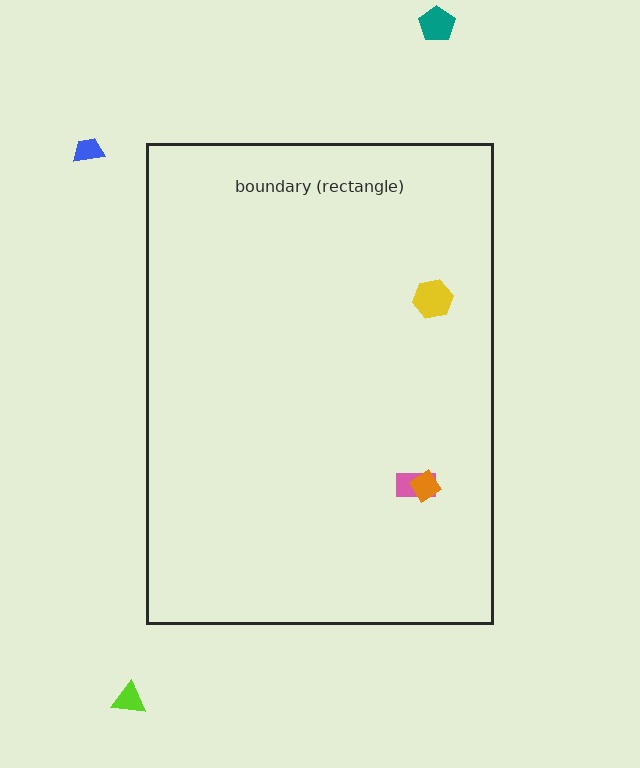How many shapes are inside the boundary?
3 inside, 3 outside.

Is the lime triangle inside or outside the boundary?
Outside.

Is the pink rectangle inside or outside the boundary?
Inside.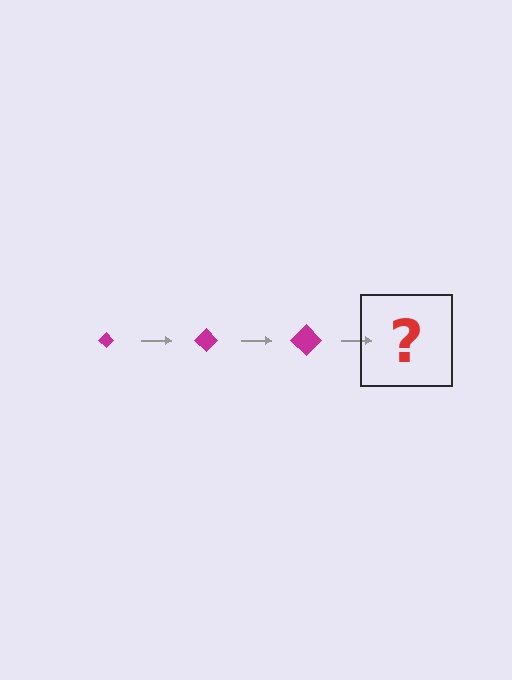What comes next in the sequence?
The next element should be a magenta diamond, larger than the previous one.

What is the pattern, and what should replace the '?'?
The pattern is that the diamond gets progressively larger each step. The '?' should be a magenta diamond, larger than the previous one.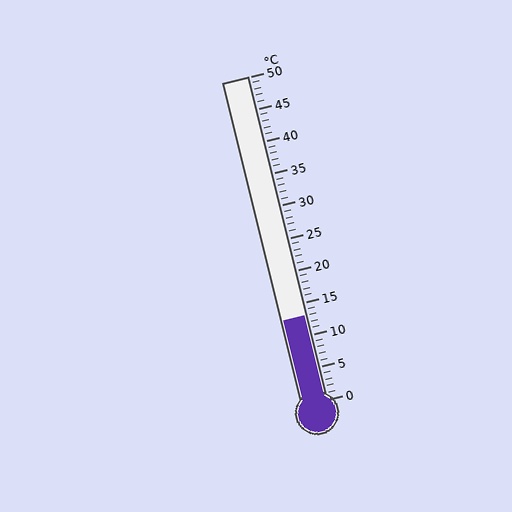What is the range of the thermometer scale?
The thermometer scale ranges from 0°C to 50°C.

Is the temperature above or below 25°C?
The temperature is below 25°C.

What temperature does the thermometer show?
The thermometer shows approximately 13°C.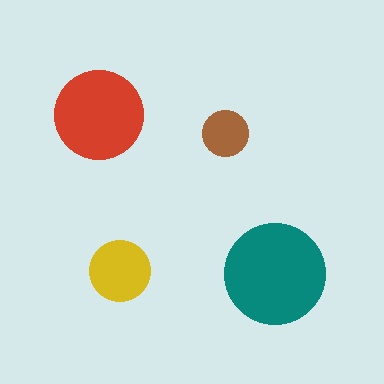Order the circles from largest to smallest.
the teal one, the red one, the yellow one, the brown one.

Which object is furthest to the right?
The teal circle is rightmost.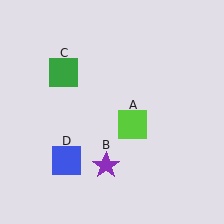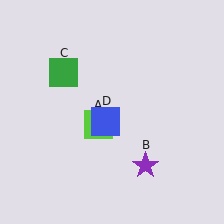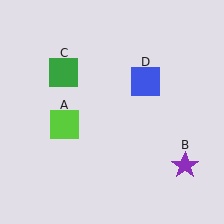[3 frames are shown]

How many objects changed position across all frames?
3 objects changed position: lime square (object A), purple star (object B), blue square (object D).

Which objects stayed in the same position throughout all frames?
Green square (object C) remained stationary.